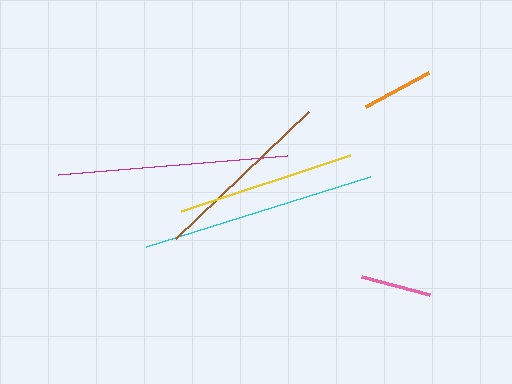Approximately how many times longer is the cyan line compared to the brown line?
The cyan line is approximately 1.3 times the length of the brown line.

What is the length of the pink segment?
The pink segment is approximately 70 pixels long.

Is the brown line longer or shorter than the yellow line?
The brown line is longer than the yellow line.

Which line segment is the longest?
The cyan line is the longest at approximately 234 pixels.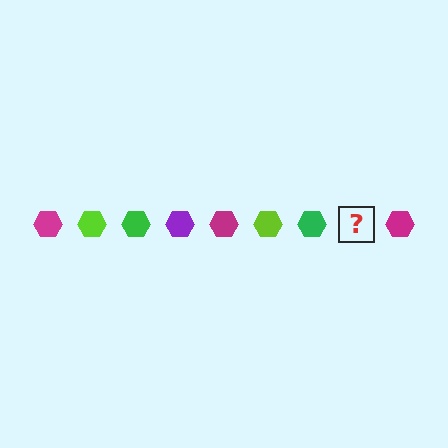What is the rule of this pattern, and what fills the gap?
The rule is that the pattern cycles through magenta, lime, green, purple hexagons. The gap should be filled with a purple hexagon.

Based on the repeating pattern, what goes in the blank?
The blank should be a purple hexagon.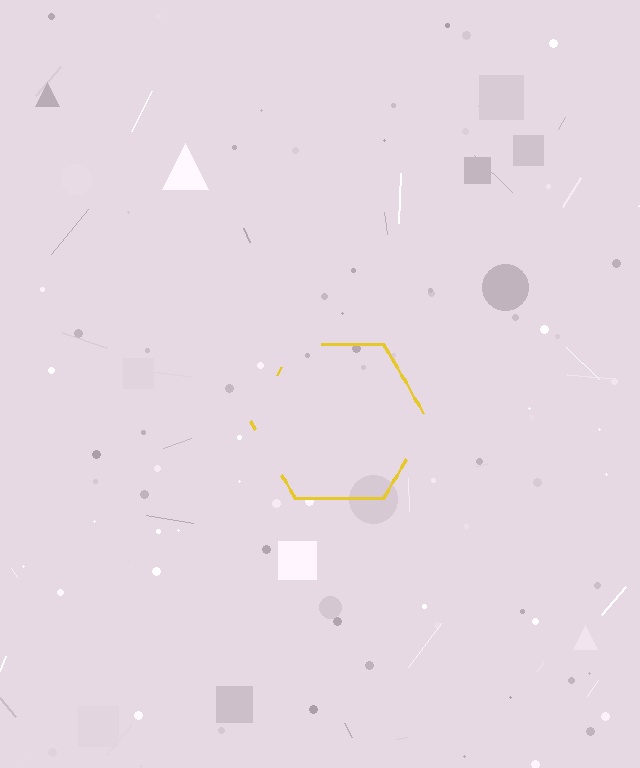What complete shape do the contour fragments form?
The contour fragments form a hexagon.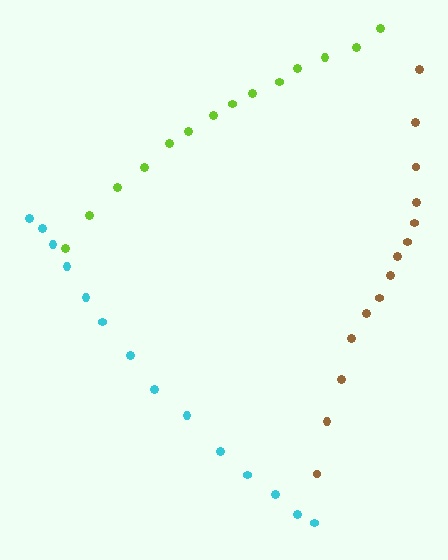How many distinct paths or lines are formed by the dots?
There are 3 distinct paths.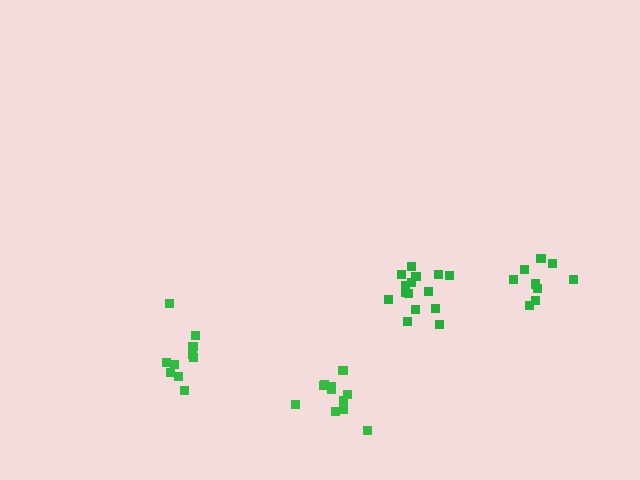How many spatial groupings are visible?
There are 4 spatial groupings.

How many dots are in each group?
Group 1: 10 dots, Group 2: 9 dots, Group 3: 15 dots, Group 4: 11 dots (45 total).